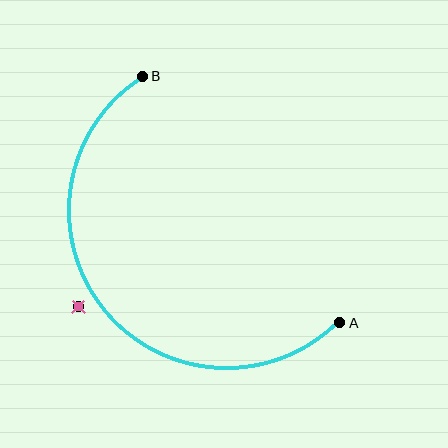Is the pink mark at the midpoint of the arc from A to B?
No — the pink mark does not lie on the arc at all. It sits slightly outside the curve.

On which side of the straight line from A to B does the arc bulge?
The arc bulges below and to the left of the straight line connecting A and B.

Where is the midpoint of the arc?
The arc midpoint is the point on the curve farthest from the straight line joining A and B. It sits below and to the left of that line.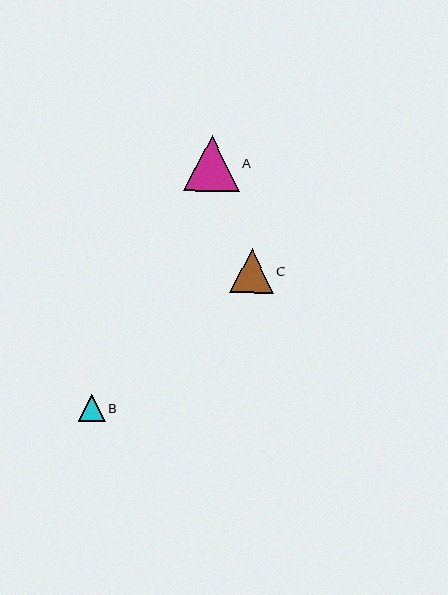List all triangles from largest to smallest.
From largest to smallest: A, C, B.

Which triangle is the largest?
Triangle A is the largest with a size of approximately 56 pixels.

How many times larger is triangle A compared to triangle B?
Triangle A is approximately 2.1 times the size of triangle B.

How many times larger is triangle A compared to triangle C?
Triangle A is approximately 1.3 times the size of triangle C.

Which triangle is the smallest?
Triangle B is the smallest with a size of approximately 27 pixels.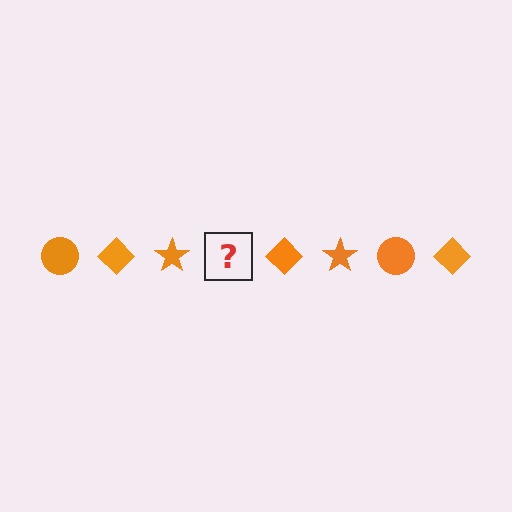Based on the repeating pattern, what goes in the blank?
The blank should be an orange circle.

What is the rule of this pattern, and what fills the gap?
The rule is that the pattern cycles through circle, diamond, star shapes in orange. The gap should be filled with an orange circle.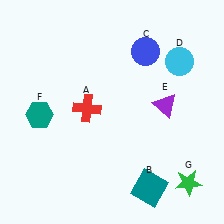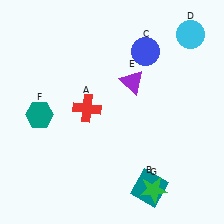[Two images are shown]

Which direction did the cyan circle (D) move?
The cyan circle (D) moved up.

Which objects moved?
The objects that moved are: the cyan circle (D), the purple triangle (E), the green star (G).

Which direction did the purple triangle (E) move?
The purple triangle (E) moved left.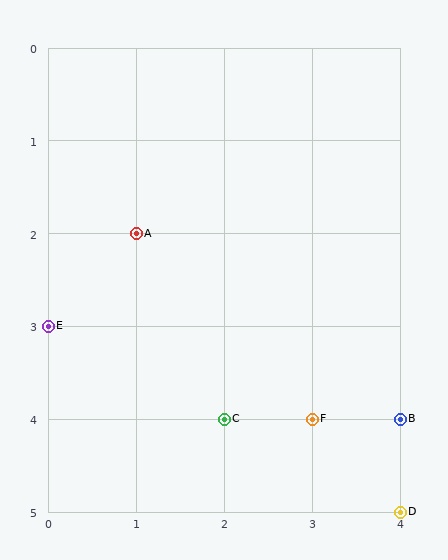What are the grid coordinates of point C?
Point C is at grid coordinates (2, 4).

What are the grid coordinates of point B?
Point B is at grid coordinates (4, 4).